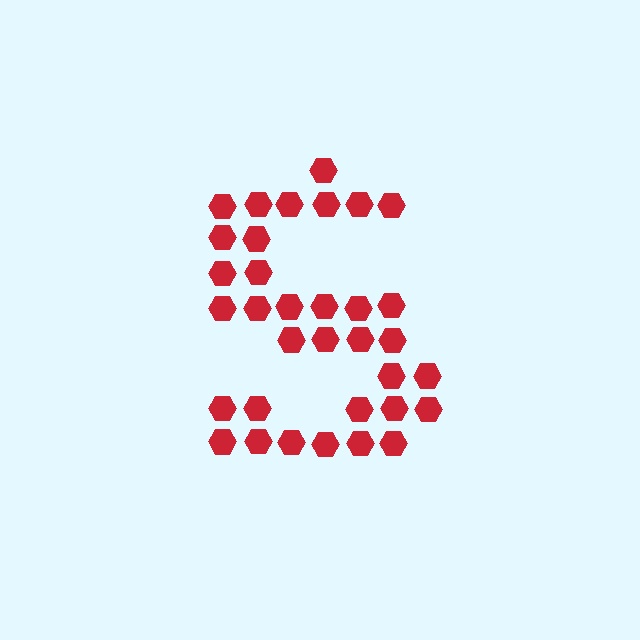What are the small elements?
The small elements are hexagons.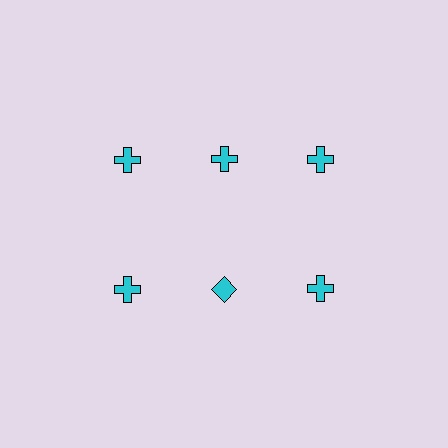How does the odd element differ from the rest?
It has a different shape: diamond instead of cross.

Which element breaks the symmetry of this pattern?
The cyan diamond in the second row, second from left column breaks the symmetry. All other shapes are cyan crosses.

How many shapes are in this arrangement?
There are 6 shapes arranged in a grid pattern.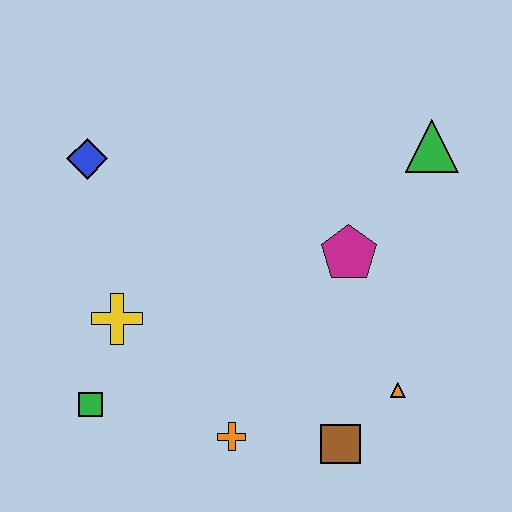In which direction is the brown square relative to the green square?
The brown square is to the right of the green square.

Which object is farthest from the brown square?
The blue diamond is farthest from the brown square.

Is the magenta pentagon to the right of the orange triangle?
No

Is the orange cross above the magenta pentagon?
No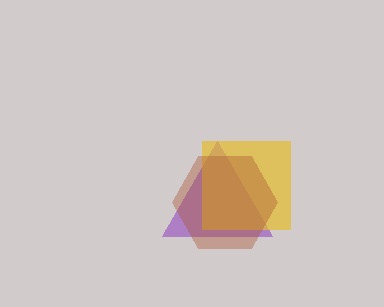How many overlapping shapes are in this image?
There are 3 overlapping shapes in the image.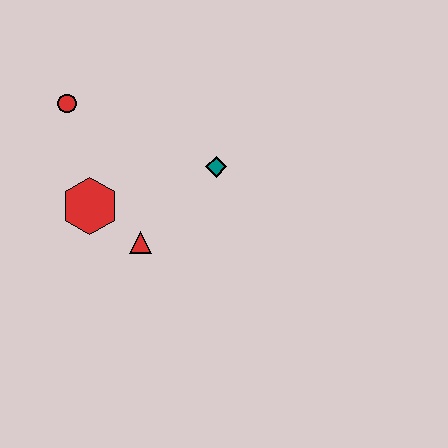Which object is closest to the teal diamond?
The red triangle is closest to the teal diamond.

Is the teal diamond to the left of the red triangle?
No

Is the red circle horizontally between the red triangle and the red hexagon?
No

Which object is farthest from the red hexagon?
The teal diamond is farthest from the red hexagon.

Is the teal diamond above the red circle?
No